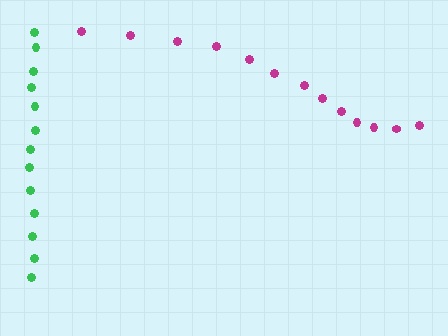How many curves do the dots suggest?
There are 2 distinct paths.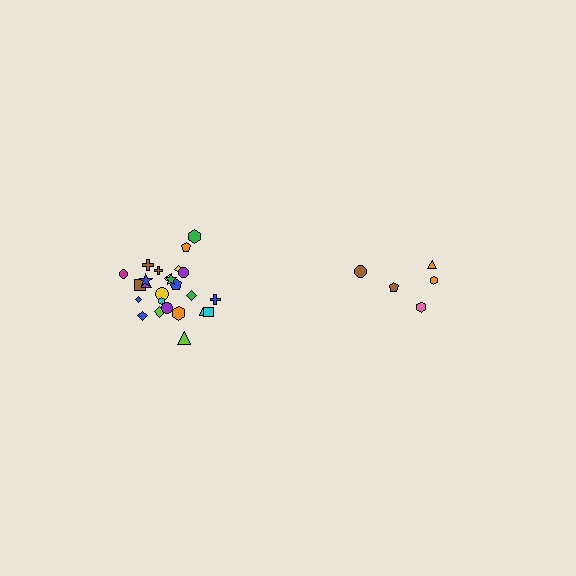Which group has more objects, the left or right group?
The left group.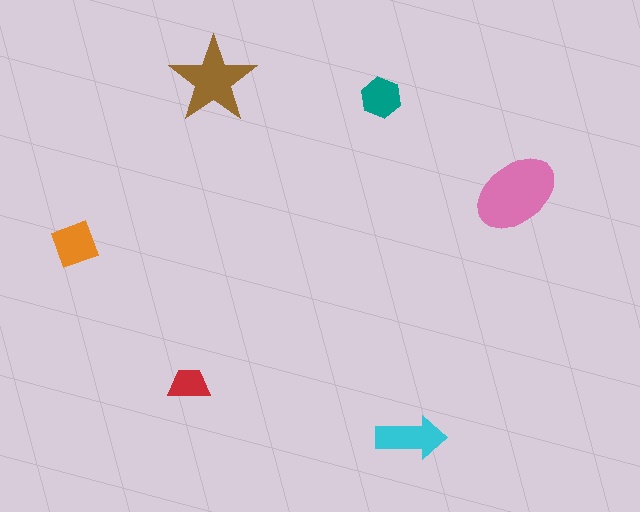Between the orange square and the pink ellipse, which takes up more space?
The pink ellipse.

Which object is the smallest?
The red trapezoid.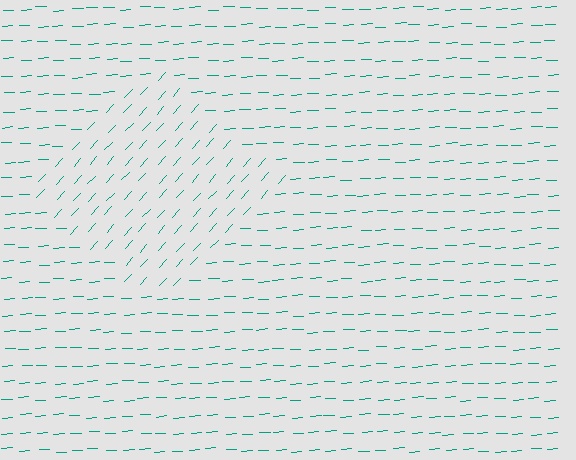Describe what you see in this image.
The image is filled with small teal line segments. A diamond region in the image has lines oriented differently from the surrounding lines, creating a visible texture boundary.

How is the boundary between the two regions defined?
The boundary is defined purely by a change in line orientation (approximately 45 degrees difference). All lines are the same color and thickness.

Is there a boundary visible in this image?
Yes, there is a texture boundary formed by a change in line orientation.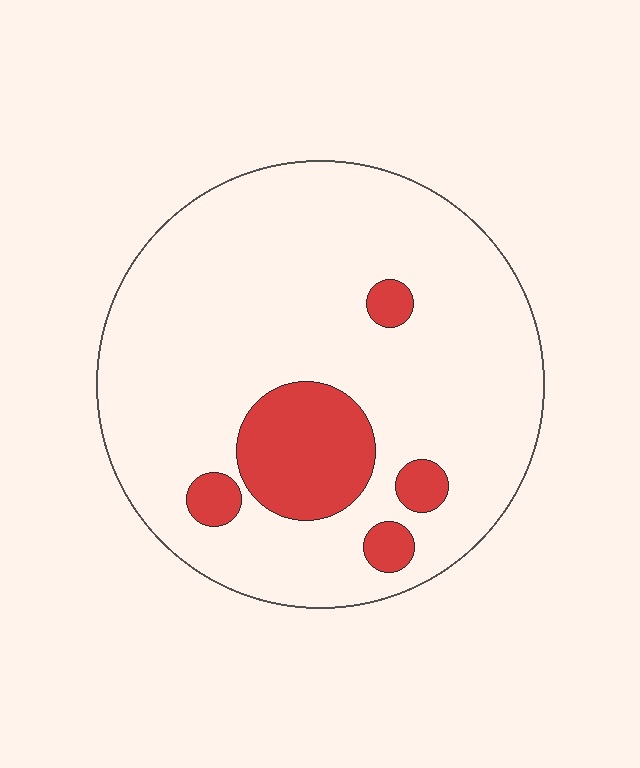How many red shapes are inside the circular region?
5.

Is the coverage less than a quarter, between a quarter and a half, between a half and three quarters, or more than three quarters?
Less than a quarter.